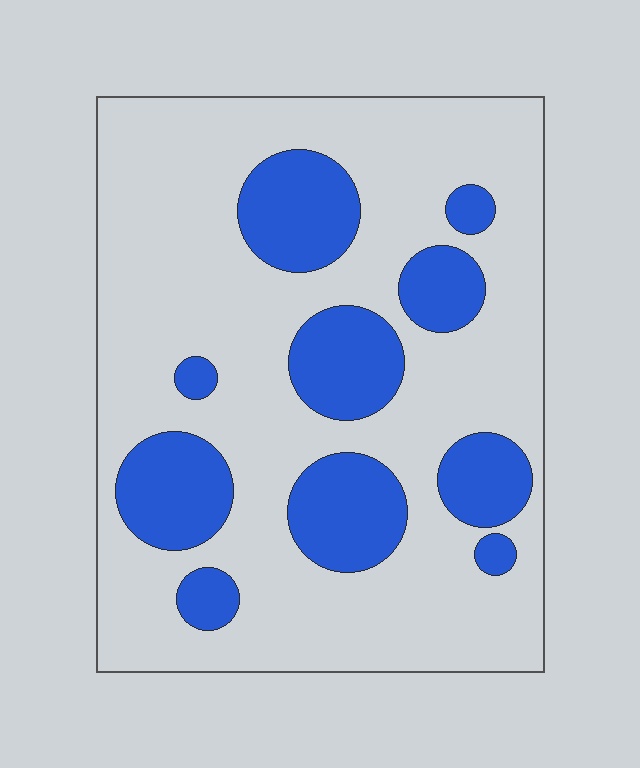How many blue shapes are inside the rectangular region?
10.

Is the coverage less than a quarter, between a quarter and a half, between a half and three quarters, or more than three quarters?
Between a quarter and a half.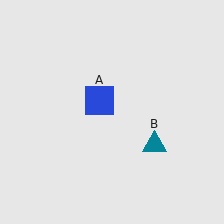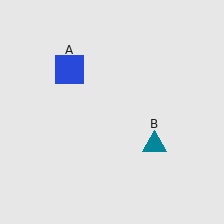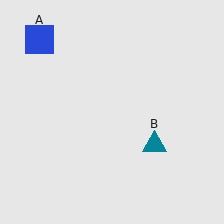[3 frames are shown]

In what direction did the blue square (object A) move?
The blue square (object A) moved up and to the left.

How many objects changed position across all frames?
1 object changed position: blue square (object A).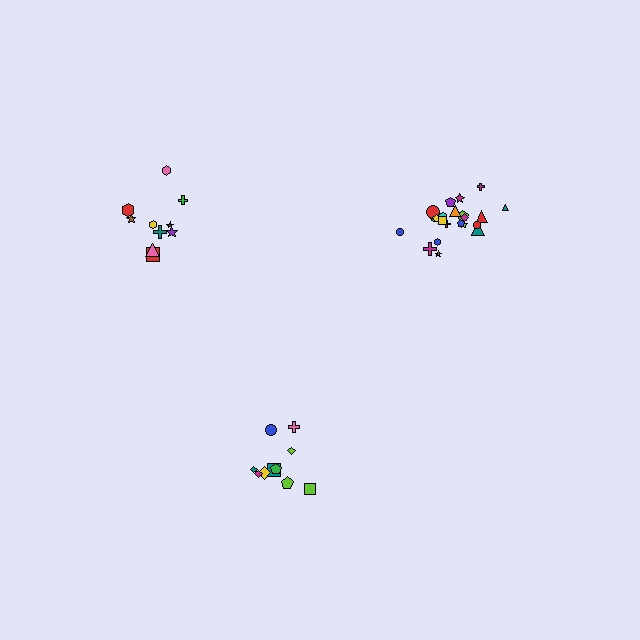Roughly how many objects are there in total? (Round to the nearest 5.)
Roughly 40 objects in total.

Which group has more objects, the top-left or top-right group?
The top-right group.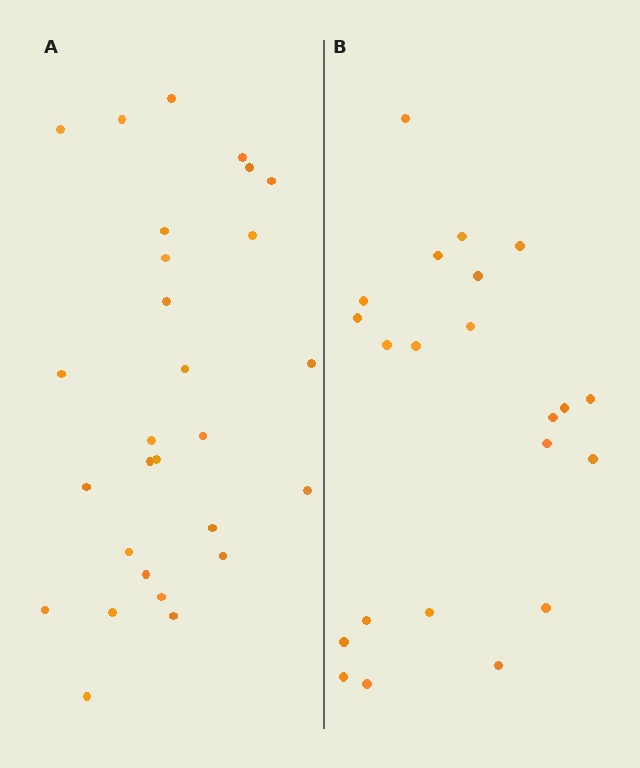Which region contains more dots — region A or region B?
Region A (the left region) has more dots.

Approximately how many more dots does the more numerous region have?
Region A has about 6 more dots than region B.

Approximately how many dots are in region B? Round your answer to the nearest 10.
About 20 dots. (The exact count is 22, which rounds to 20.)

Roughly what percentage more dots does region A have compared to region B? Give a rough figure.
About 25% more.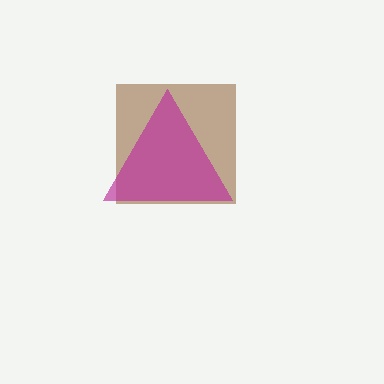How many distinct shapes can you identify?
There are 2 distinct shapes: a brown square, a magenta triangle.